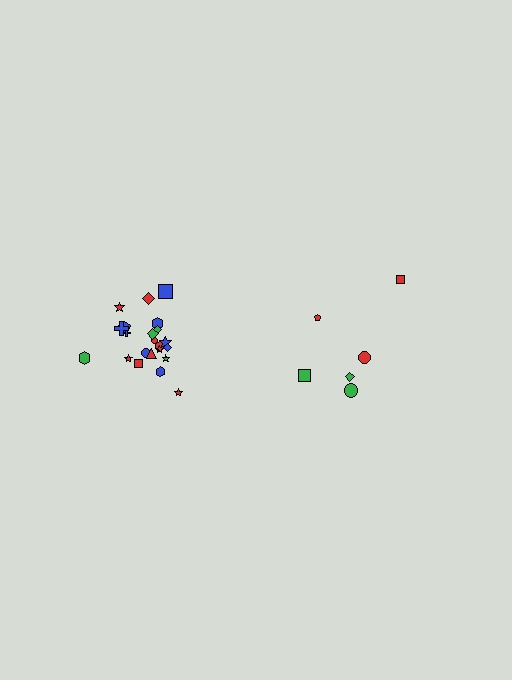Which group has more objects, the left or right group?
The left group.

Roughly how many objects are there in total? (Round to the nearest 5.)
Roughly 30 objects in total.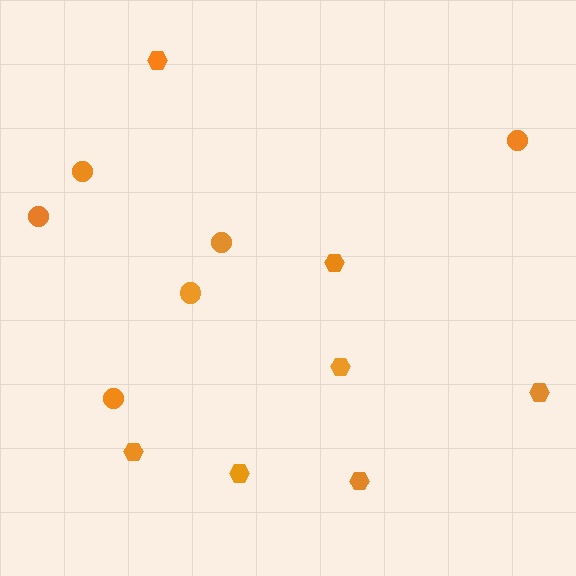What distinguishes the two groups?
There are 2 groups: one group of hexagons (7) and one group of circles (6).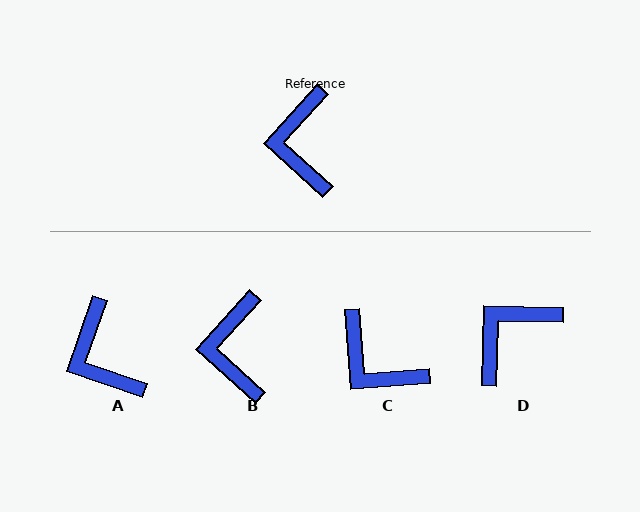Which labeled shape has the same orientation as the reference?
B.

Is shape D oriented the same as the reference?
No, it is off by about 49 degrees.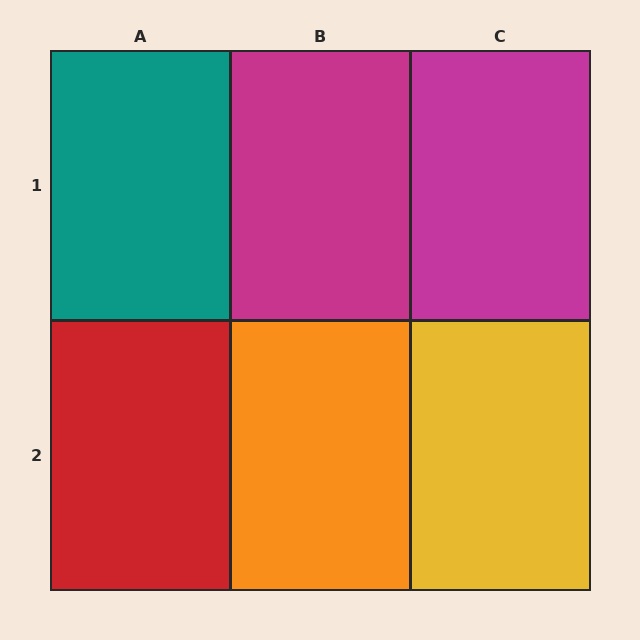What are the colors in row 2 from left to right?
Red, orange, yellow.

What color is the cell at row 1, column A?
Teal.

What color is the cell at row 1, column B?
Magenta.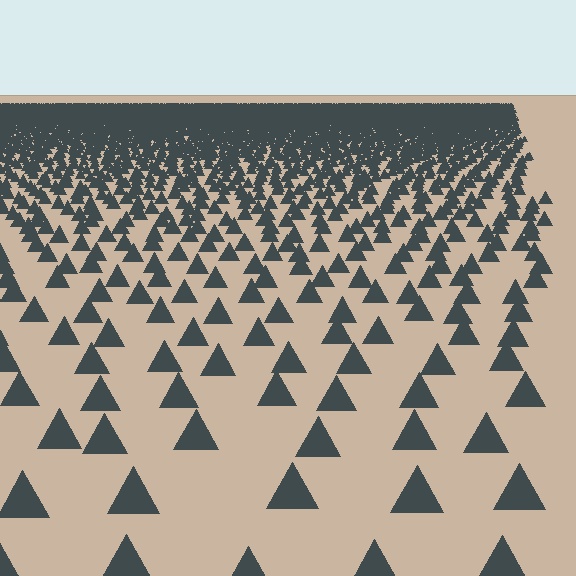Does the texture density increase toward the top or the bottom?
Density increases toward the top.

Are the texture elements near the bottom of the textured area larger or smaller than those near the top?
Larger. Near the bottom, elements are closer to the viewer and appear at a bigger on-screen size.